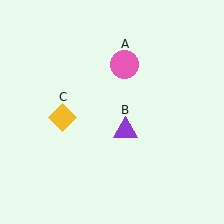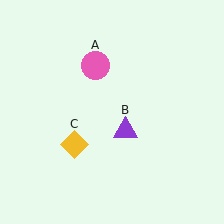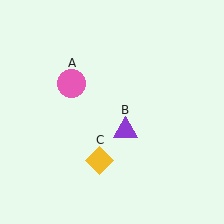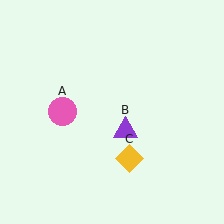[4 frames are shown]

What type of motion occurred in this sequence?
The pink circle (object A), yellow diamond (object C) rotated counterclockwise around the center of the scene.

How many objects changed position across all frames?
2 objects changed position: pink circle (object A), yellow diamond (object C).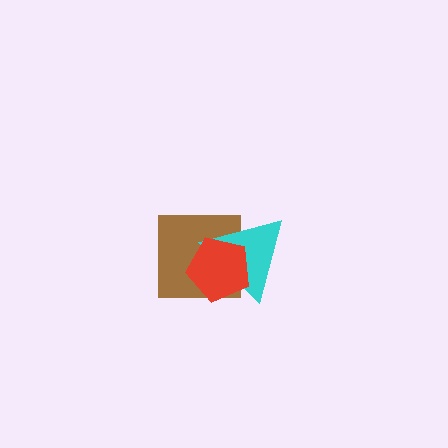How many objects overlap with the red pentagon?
2 objects overlap with the red pentagon.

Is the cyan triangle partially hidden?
Yes, it is partially covered by another shape.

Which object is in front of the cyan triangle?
The red pentagon is in front of the cyan triangle.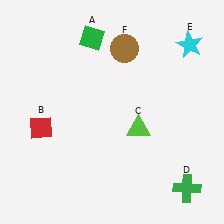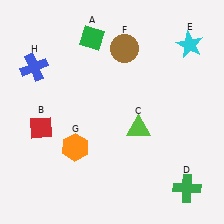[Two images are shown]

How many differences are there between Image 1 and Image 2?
There are 2 differences between the two images.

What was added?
An orange hexagon (G), a blue cross (H) were added in Image 2.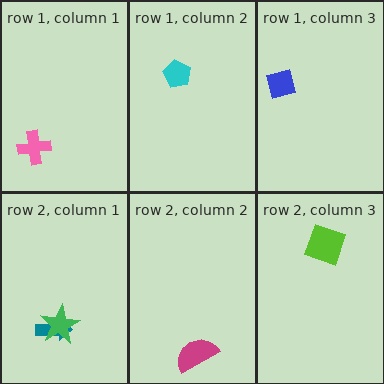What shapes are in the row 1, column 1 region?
The pink cross.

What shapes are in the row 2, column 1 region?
The teal arrow, the green star.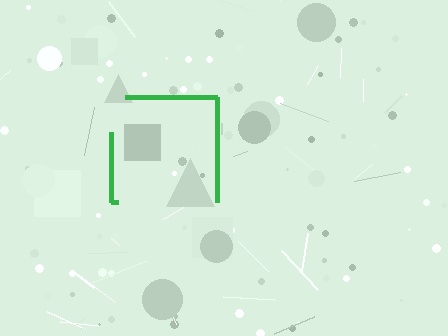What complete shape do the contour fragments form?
The contour fragments form a square.